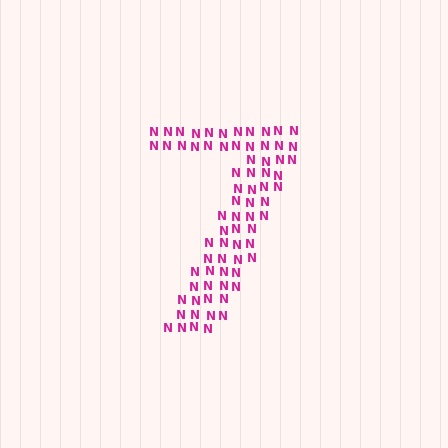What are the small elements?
The small elements are letter N's.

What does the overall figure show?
The overall figure shows the digit 7.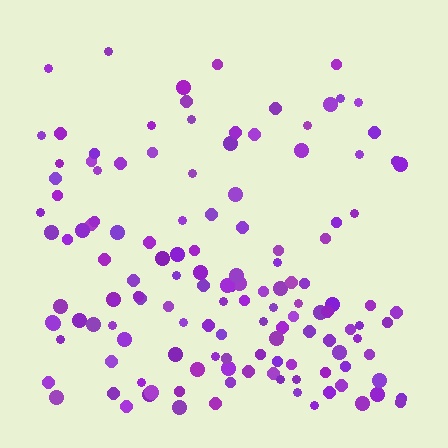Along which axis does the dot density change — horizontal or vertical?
Vertical.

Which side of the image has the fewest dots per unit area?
The top.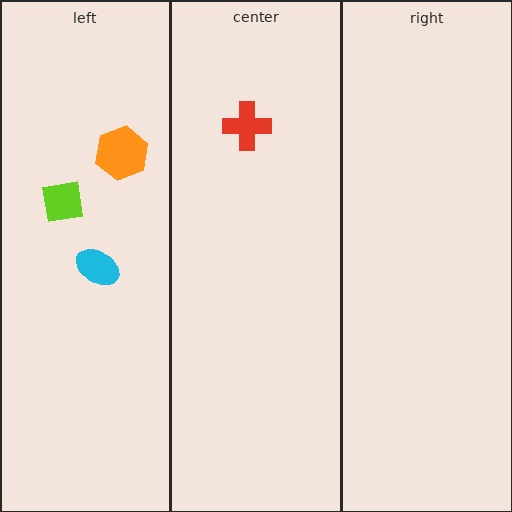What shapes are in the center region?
The red cross.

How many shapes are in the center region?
1.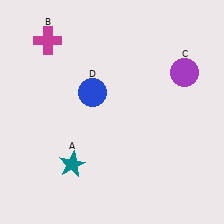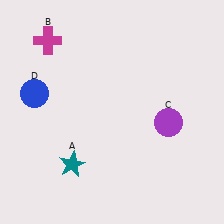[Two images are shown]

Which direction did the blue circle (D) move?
The blue circle (D) moved left.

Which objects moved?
The objects that moved are: the purple circle (C), the blue circle (D).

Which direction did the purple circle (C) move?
The purple circle (C) moved down.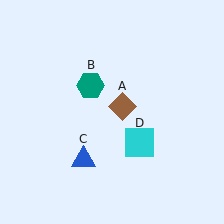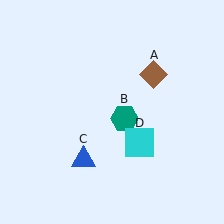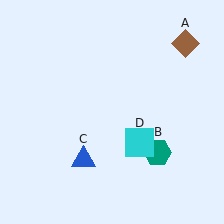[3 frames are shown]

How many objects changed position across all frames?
2 objects changed position: brown diamond (object A), teal hexagon (object B).